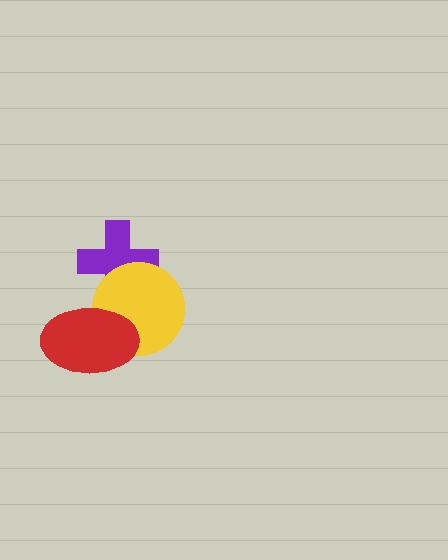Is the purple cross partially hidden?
Yes, it is partially covered by another shape.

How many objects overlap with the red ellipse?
1 object overlaps with the red ellipse.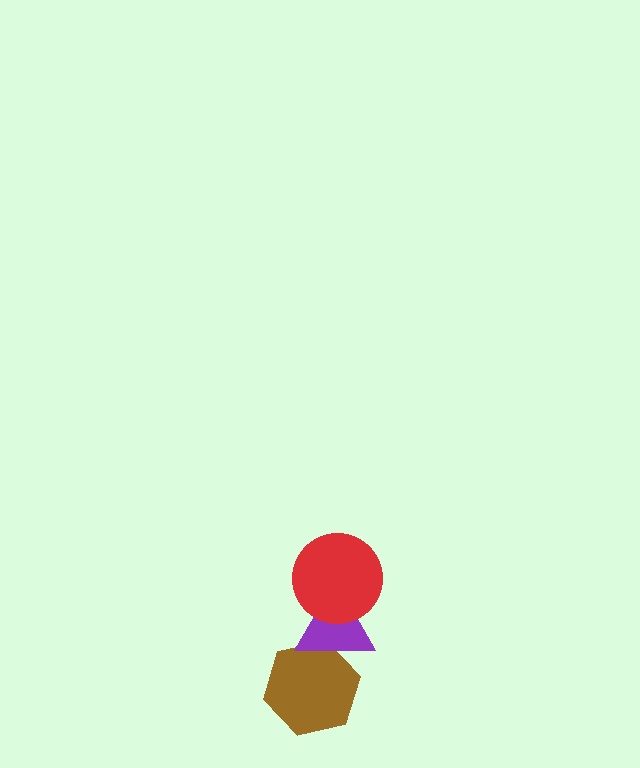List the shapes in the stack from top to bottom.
From top to bottom: the red circle, the purple triangle, the brown hexagon.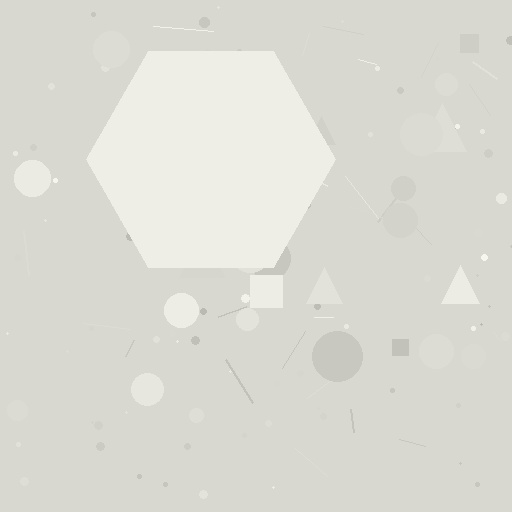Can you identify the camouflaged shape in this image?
The camouflaged shape is a hexagon.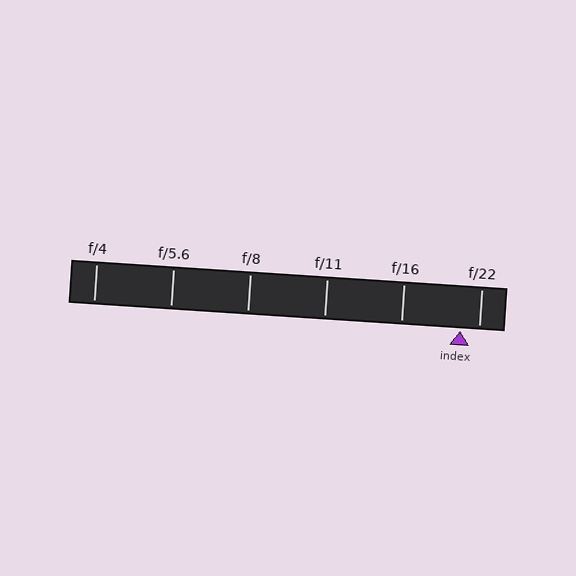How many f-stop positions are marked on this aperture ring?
There are 6 f-stop positions marked.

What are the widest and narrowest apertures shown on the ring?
The widest aperture shown is f/4 and the narrowest is f/22.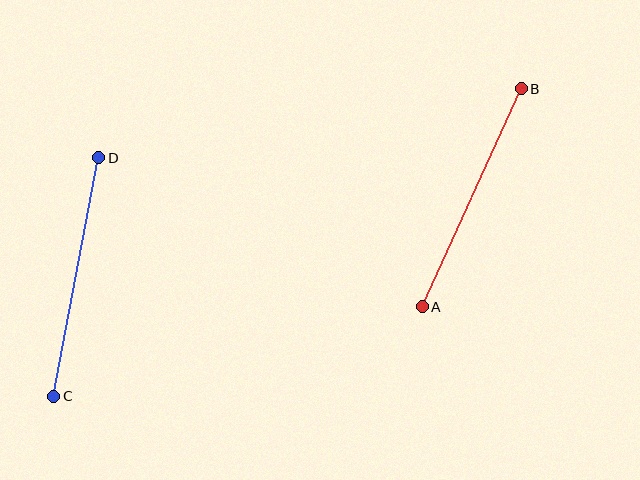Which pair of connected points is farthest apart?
Points C and D are farthest apart.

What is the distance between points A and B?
The distance is approximately 240 pixels.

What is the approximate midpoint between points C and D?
The midpoint is at approximately (76, 277) pixels.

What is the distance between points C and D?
The distance is approximately 243 pixels.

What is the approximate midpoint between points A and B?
The midpoint is at approximately (472, 198) pixels.